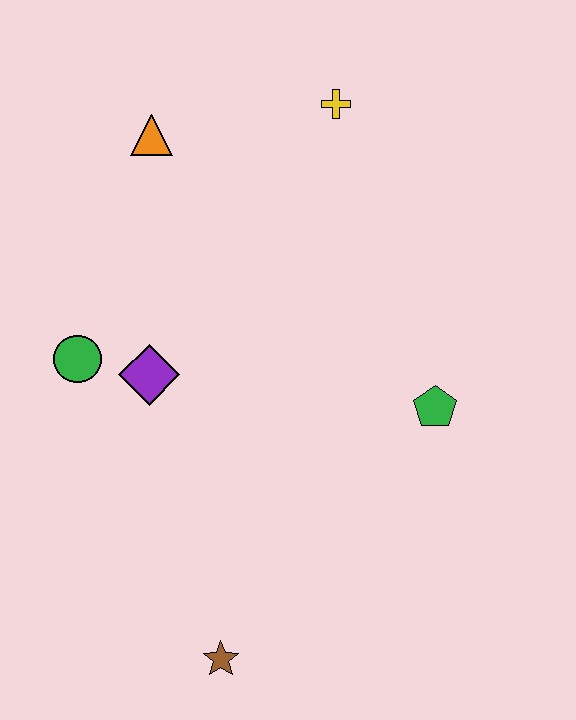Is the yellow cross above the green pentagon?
Yes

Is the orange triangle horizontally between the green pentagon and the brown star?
No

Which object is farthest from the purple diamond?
The yellow cross is farthest from the purple diamond.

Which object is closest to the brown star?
The purple diamond is closest to the brown star.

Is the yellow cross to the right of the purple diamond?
Yes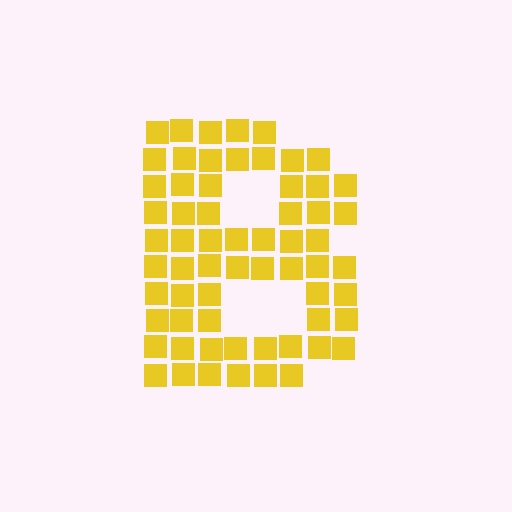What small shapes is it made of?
It is made of small squares.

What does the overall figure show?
The overall figure shows the letter B.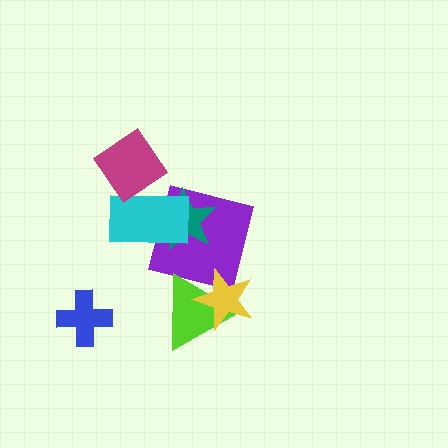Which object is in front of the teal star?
The cyan rectangle is in front of the teal star.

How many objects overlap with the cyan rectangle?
3 objects overlap with the cyan rectangle.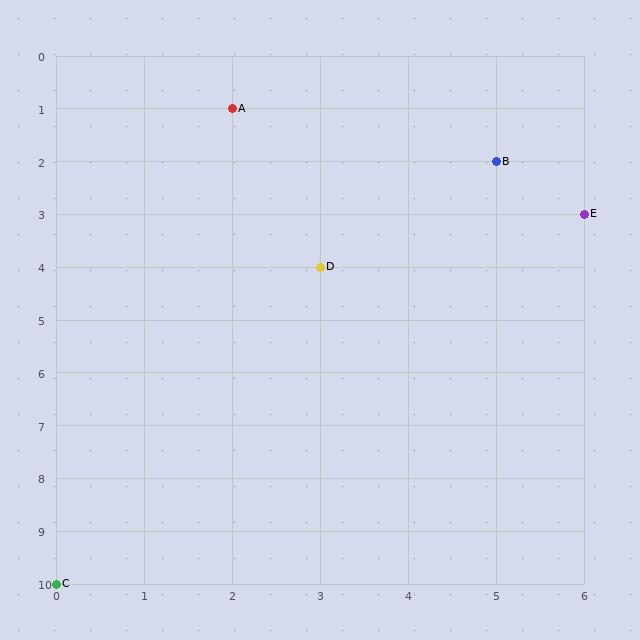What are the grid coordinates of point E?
Point E is at grid coordinates (6, 3).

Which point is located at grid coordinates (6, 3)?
Point E is at (6, 3).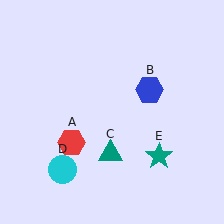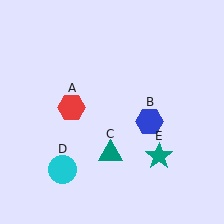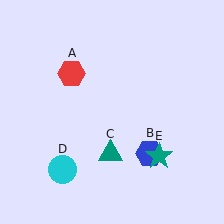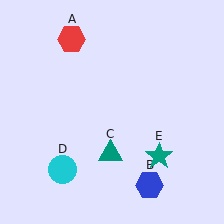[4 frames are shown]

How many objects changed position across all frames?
2 objects changed position: red hexagon (object A), blue hexagon (object B).